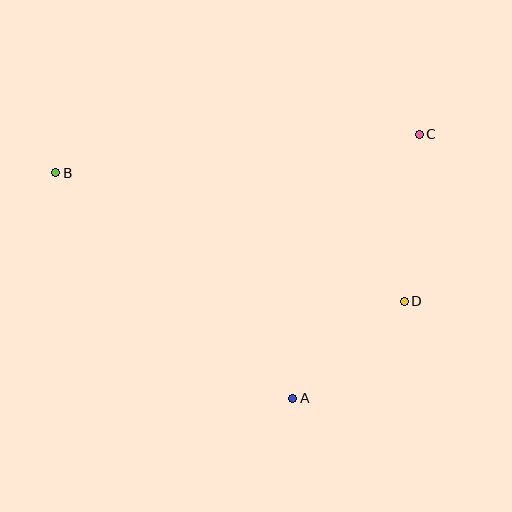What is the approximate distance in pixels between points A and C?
The distance between A and C is approximately 293 pixels.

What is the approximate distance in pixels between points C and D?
The distance between C and D is approximately 168 pixels.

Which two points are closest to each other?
Points A and D are closest to each other.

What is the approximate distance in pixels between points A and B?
The distance between A and B is approximately 327 pixels.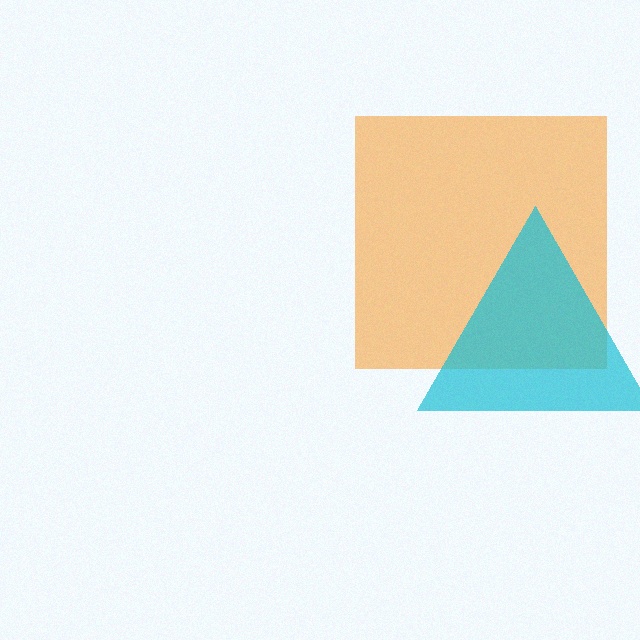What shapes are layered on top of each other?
The layered shapes are: an orange square, a cyan triangle.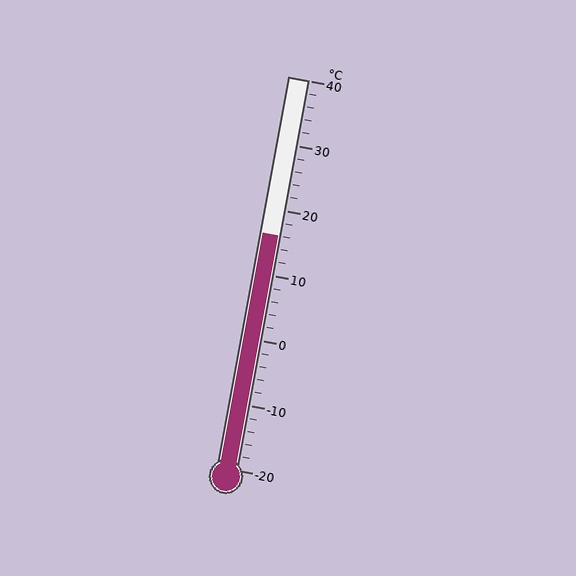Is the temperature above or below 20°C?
The temperature is below 20°C.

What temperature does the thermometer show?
The thermometer shows approximately 16°C.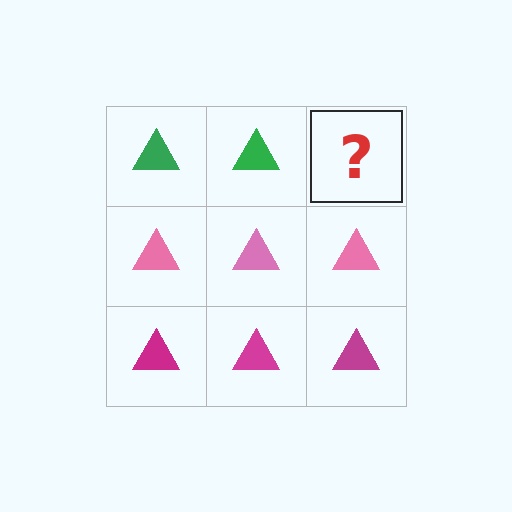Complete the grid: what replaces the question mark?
The question mark should be replaced with a green triangle.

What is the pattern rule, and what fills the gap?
The rule is that each row has a consistent color. The gap should be filled with a green triangle.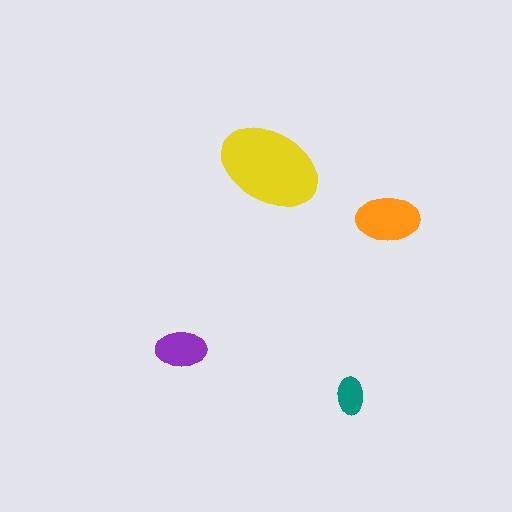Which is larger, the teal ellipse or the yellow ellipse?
The yellow one.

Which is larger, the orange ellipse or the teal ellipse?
The orange one.